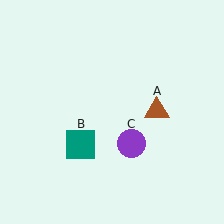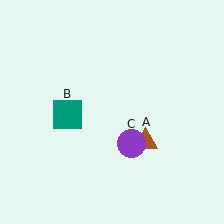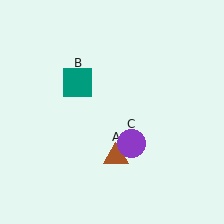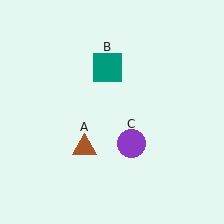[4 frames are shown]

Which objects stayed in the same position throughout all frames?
Purple circle (object C) remained stationary.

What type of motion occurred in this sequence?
The brown triangle (object A), teal square (object B) rotated clockwise around the center of the scene.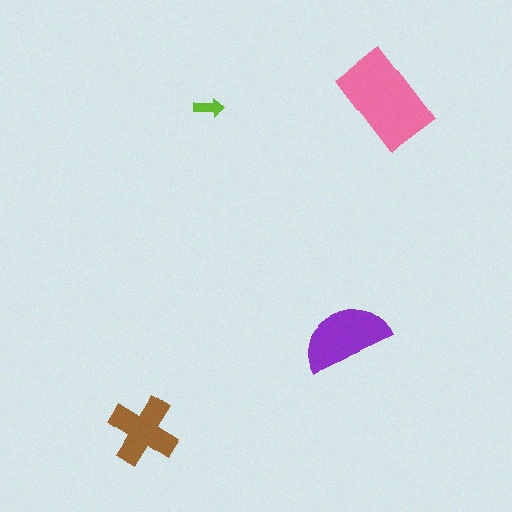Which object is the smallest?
The lime arrow.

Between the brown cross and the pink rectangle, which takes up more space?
The pink rectangle.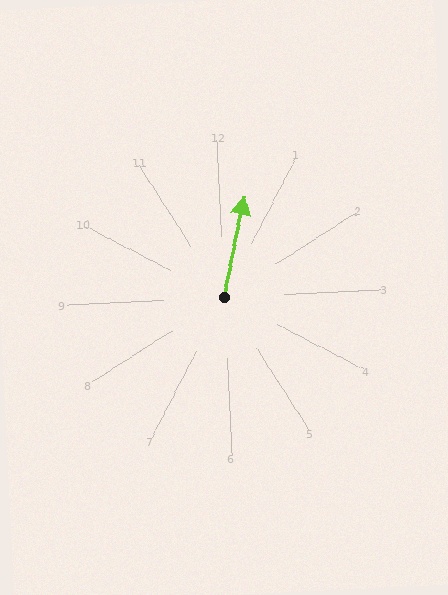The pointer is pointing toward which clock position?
Roughly 12 o'clock.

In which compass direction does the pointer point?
North.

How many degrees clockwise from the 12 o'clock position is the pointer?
Approximately 14 degrees.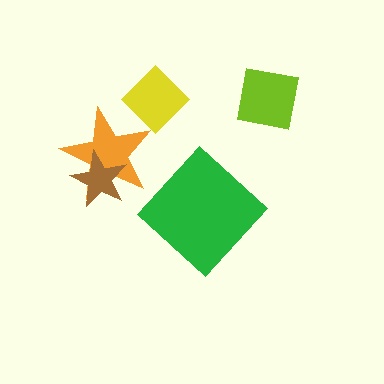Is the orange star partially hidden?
Yes, it is partially covered by another shape.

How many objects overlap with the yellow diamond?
1 object overlaps with the yellow diamond.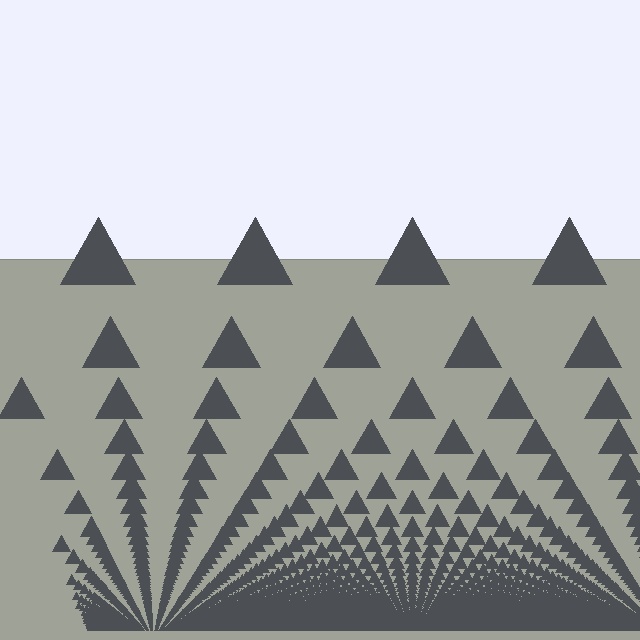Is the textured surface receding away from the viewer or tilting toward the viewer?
The surface appears to tilt toward the viewer. Texture elements get larger and sparser toward the top.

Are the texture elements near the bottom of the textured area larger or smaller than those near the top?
Smaller. The gradient is inverted — elements near the bottom are smaller and denser.